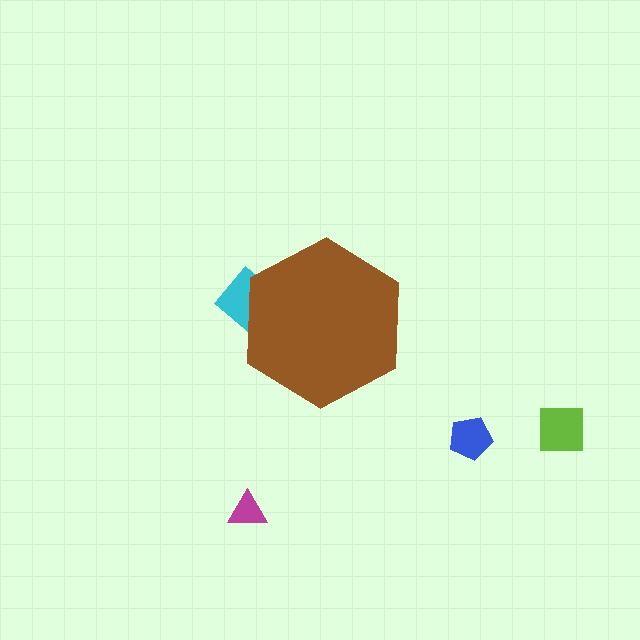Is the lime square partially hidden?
No, the lime square is fully visible.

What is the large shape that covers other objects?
A brown hexagon.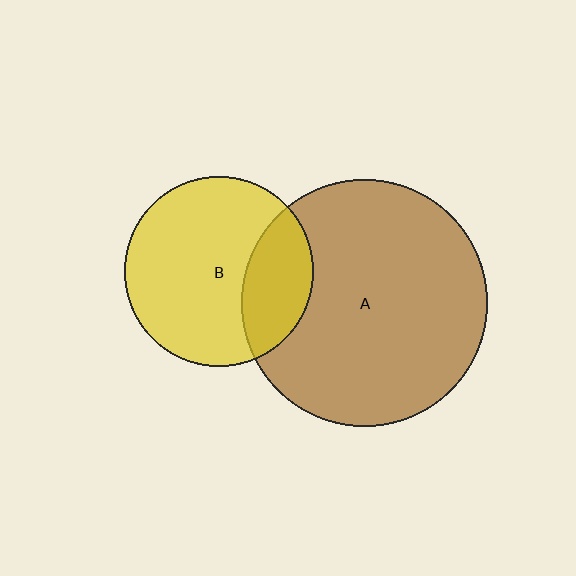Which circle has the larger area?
Circle A (brown).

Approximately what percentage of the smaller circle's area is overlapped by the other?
Approximately 25%.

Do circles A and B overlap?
Yes.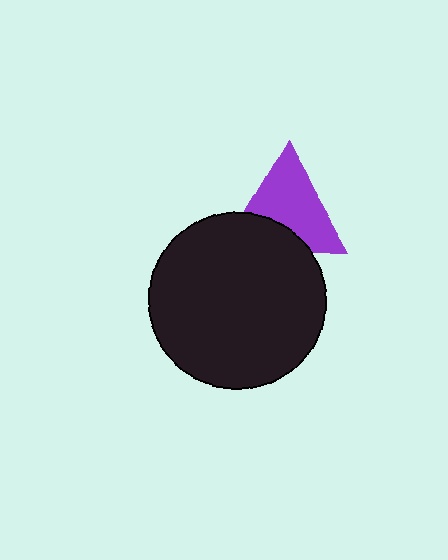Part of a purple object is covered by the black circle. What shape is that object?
It is a triangle.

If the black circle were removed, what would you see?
You would see the complete purple triangle.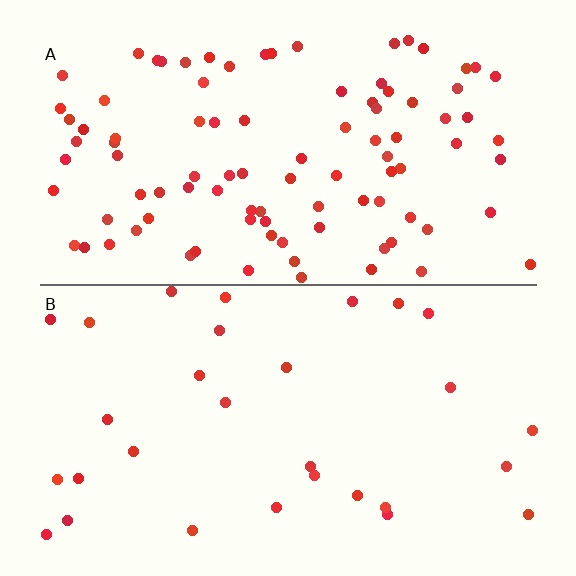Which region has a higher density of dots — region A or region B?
A (the top).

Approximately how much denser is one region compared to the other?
Approximately 3.2× — region A over region B.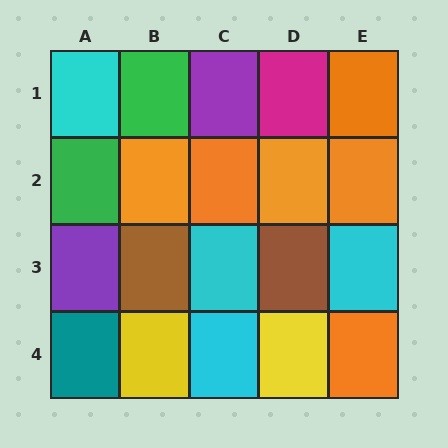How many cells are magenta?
1 cell is magenta.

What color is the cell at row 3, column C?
Cyan.